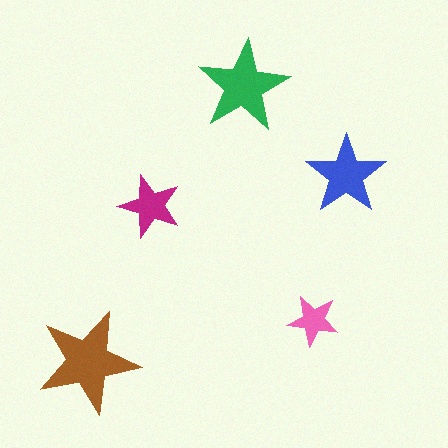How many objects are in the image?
There are 5 objects in the image.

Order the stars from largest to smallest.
the brown one, the green one, the blue one, the magenta one, the pink one.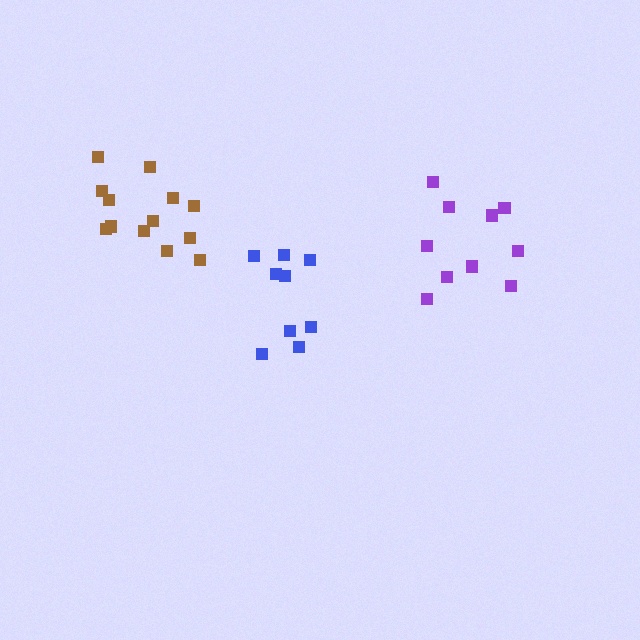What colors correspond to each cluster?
The clusters are colored: brown, purple, blue.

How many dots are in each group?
Group 1: 13 dots, Group 2: 10 dots, Group 3: 9 dots (32 total).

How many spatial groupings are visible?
There are 3 spatial groupings.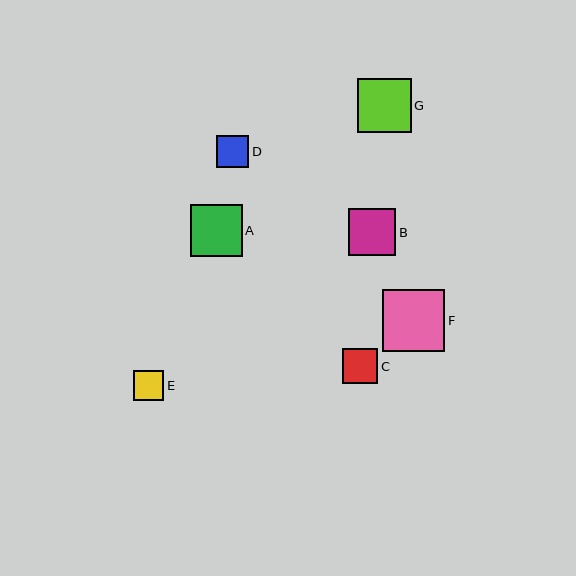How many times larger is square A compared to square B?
Square A is approximately 1.1 times the size of square B.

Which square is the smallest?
Square E is the smallest with a size of approximately 30 pixels.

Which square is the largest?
Square F is the largest with a size of approximately 62 pixels.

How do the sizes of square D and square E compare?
Square D and square E are approximately the same size.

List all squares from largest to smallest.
From largest to smallest: F, G, A, B, C, D, E.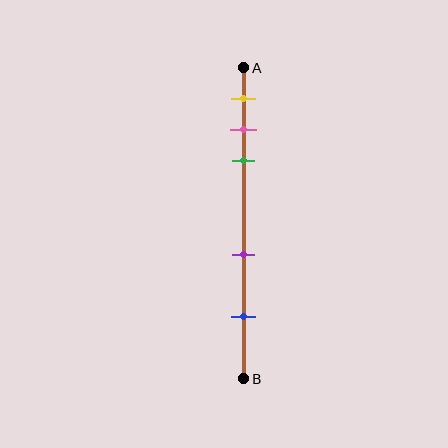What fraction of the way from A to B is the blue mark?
The blue mark is approximately 80% (0.8) of the way from A to B.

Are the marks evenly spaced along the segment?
No, the marks are not evenly spaced.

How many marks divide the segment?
There are 5 marks dividing the segment.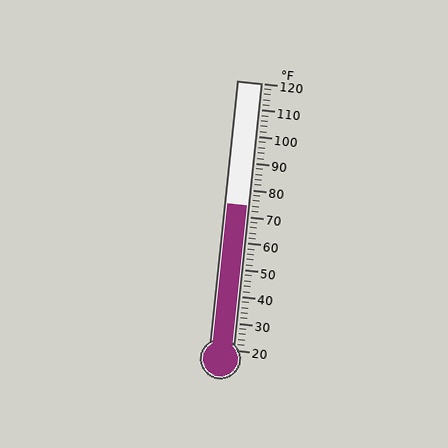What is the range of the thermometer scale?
The thermometer scale ranges from 20°F to 120°F.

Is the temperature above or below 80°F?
The temperature is below 80°F.